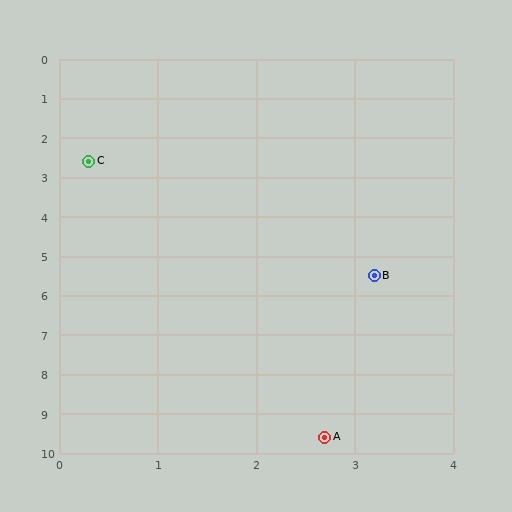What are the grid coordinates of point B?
Point B is at approximately (3.2, 5.5).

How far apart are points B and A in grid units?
Points B and A are about 4.1 grid units apart.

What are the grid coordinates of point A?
Point A is at approximately (2.7, 9.6).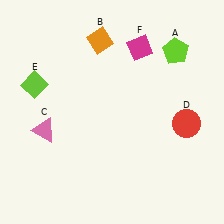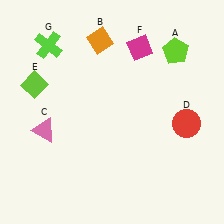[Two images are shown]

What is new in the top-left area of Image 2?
A lime cross (G) was added in the top-left area of Image 2.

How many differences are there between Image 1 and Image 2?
There is 1 difference between the two images.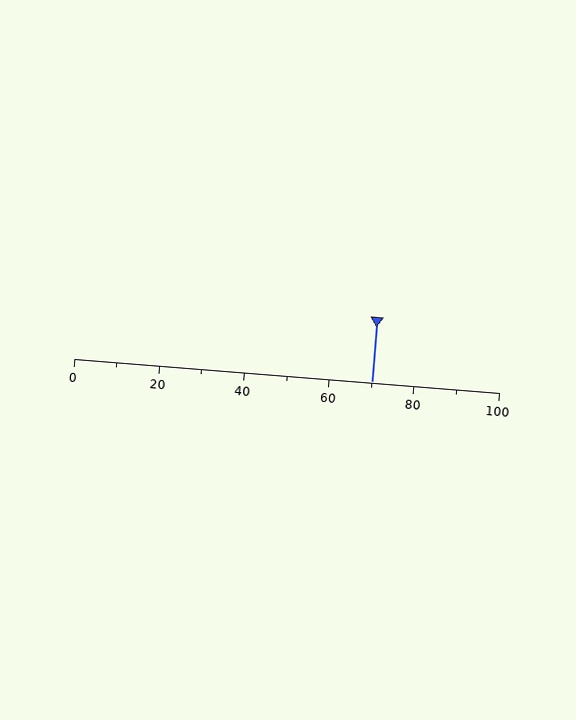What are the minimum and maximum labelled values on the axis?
The axis runs from 0 to 100.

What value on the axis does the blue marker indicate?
The marker indicates approximately 70.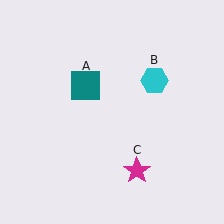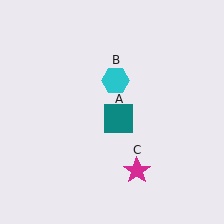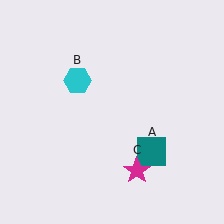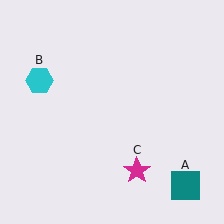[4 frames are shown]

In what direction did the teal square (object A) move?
The teal square (object A) moved down and to the right.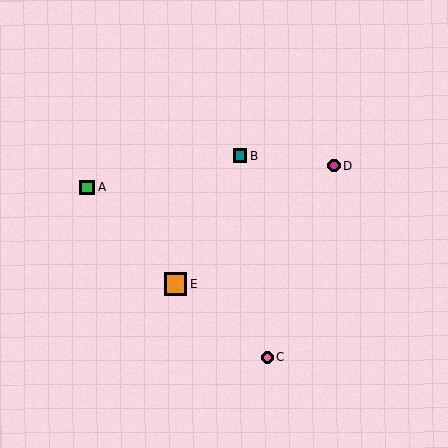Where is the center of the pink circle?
The center of the pink circle is at (267, 357).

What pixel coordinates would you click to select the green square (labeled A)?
Click at (87, 188) to select the green square A.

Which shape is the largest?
The orange square (labeled E) is the largest.